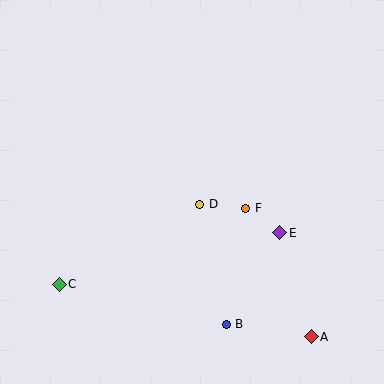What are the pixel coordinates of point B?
Point B is at (226, 324).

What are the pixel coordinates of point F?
Point F is at (246, 208).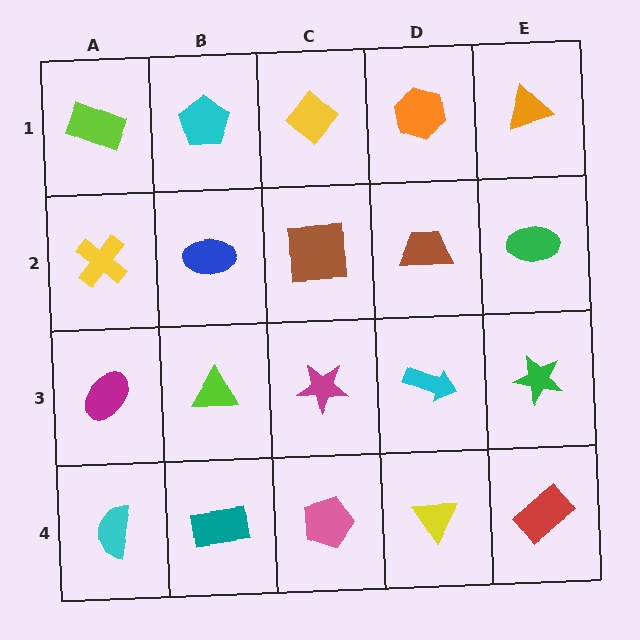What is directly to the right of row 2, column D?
A green ellipse.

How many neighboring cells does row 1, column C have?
3.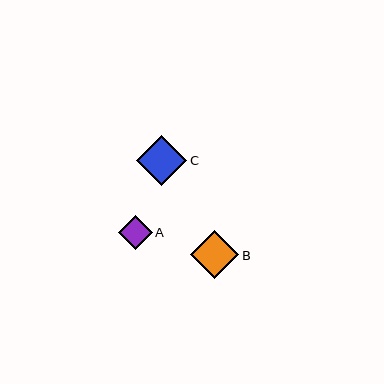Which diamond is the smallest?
Diamond A is the smallest with a size of approximately 34 pixels.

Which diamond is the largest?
Diamond C is the largest with a size of approximately 50 pixels.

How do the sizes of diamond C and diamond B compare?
Diamond C and diamond B are approximately the same size.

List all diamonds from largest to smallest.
From largest to smallest: C, B, A.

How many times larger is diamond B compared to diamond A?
Diamond B is approximately 1.4 times the size of diamond A.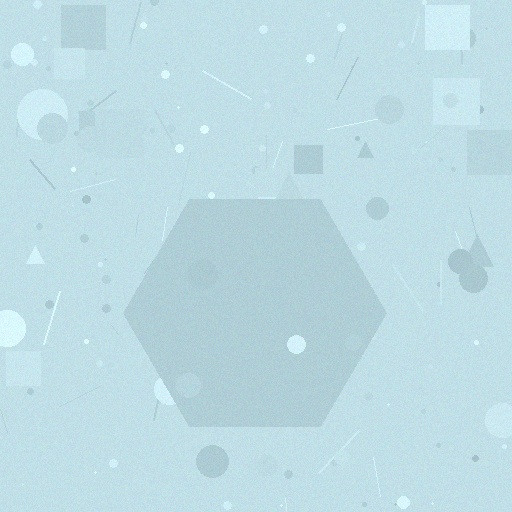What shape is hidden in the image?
A hexagon is hidden in the image.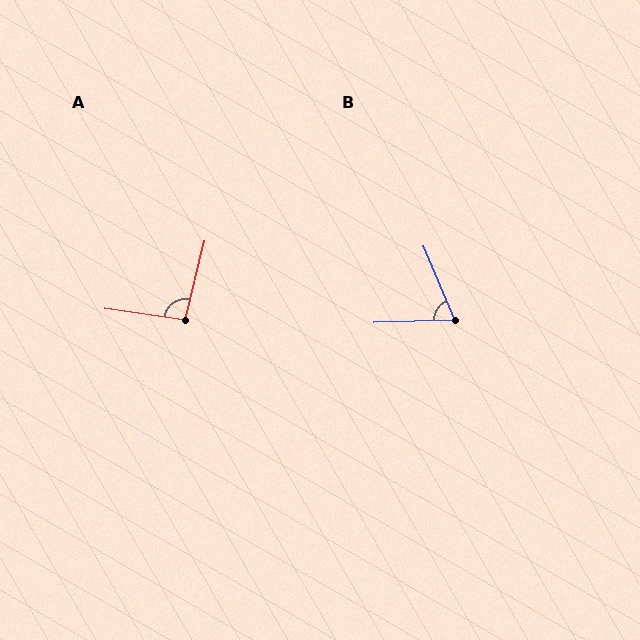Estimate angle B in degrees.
Approximately 69 degrees.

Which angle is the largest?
A, at approximately 96 degrees.